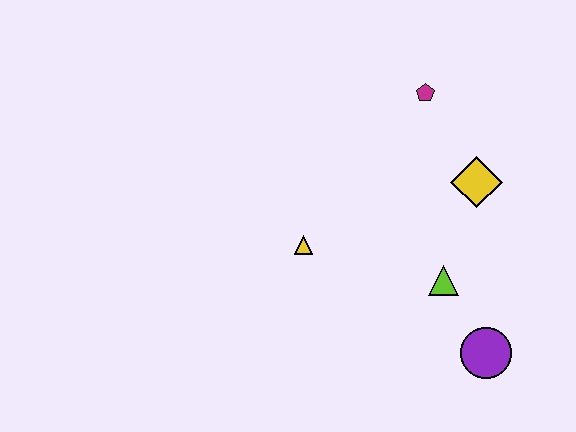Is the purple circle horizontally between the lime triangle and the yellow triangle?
No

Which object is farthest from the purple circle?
The magenta pentagon is farthest from the purple circle.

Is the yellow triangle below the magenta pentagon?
Yes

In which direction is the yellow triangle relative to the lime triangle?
The yellow triangle is to the left of the lime triangle.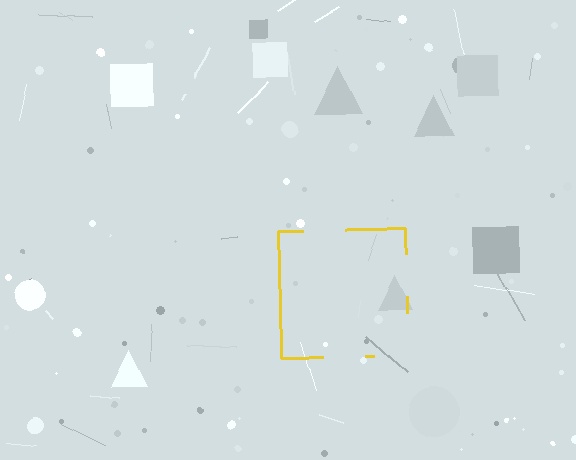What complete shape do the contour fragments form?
The contour fragments form a square.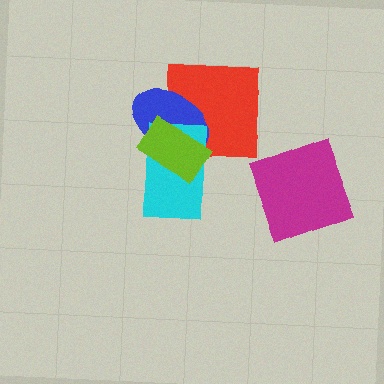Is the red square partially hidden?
Yes, it is partially covered by another shape.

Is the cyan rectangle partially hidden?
Yes, it is partially covered by another shape.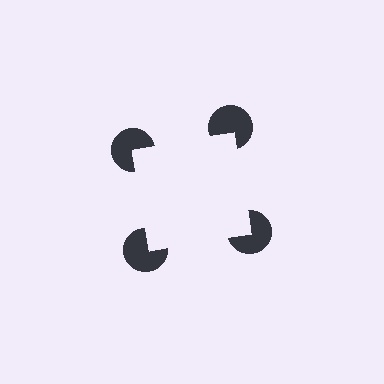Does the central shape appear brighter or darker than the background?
It typically appears slightly brighter than the background, even though no actual brightness change is drawn.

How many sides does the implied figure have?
4 sides.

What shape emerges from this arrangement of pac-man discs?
An illusory square — its edges are inferred from the aligned wedge cuts in the pac-man discs, not physically drawn.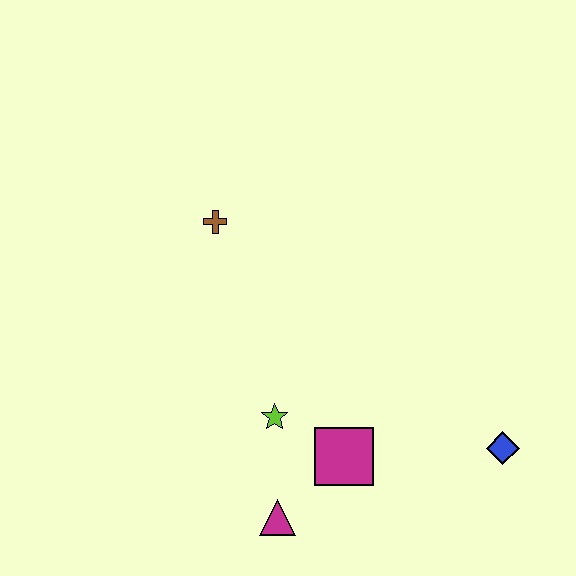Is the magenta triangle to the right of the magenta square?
No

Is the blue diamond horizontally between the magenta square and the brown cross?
No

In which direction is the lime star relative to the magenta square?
The lime star is to the left of the magenta square.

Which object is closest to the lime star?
The magenta square is closest to the lime star.